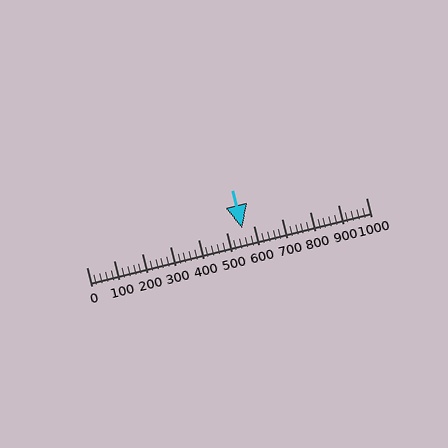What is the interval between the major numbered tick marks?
The major tick marks are spaced 100 units apart.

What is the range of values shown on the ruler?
The ruler shows values from 0 to 1000.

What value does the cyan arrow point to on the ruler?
The cyan arrow points to approximately 556.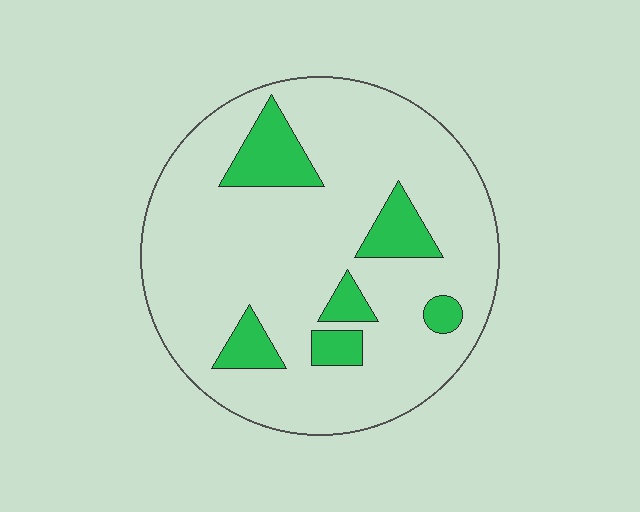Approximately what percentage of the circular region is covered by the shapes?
Approximately 15%.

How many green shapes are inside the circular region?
6.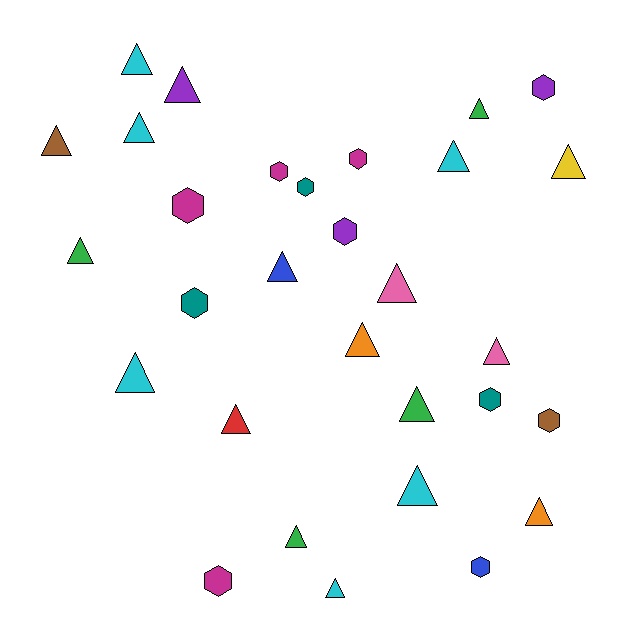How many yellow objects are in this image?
There is 1 yellow object.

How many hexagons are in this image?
There are 11 hexagons.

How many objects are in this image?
There are 30 objects.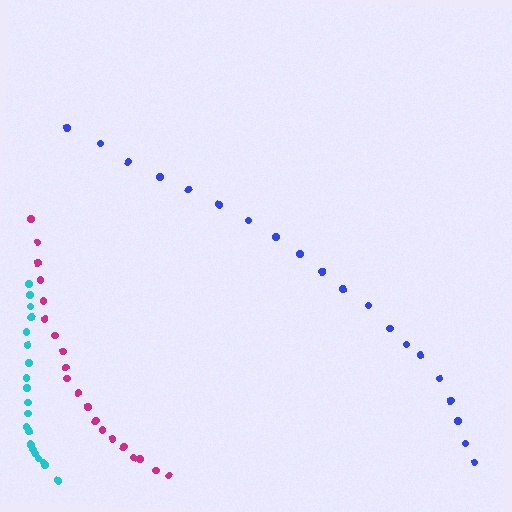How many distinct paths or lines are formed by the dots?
There are 3 distinct paths.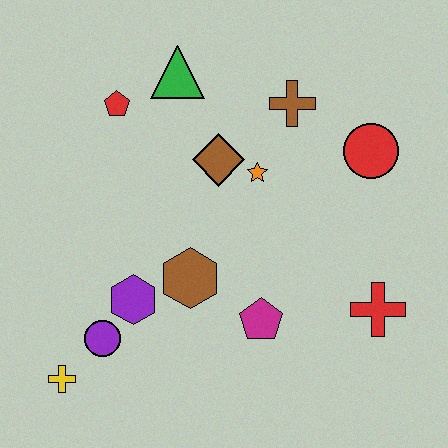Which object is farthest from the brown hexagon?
The red circle is farthest from the brown hexagon.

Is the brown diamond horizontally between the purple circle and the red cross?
Yes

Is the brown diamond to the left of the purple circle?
No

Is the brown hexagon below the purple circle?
No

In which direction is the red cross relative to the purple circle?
The red cross is to the right of the purple circle.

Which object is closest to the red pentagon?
The green triangle is closest to the red pentagon.